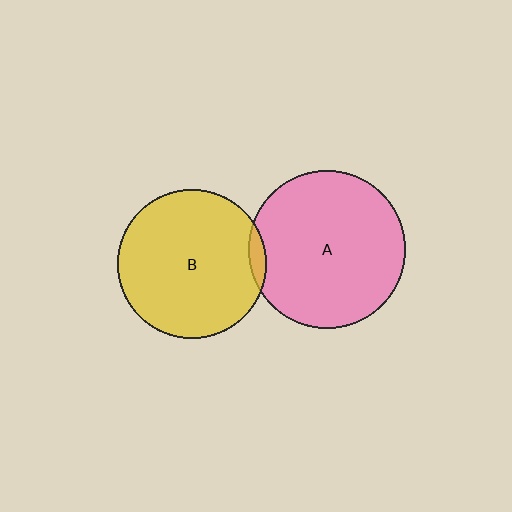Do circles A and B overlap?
Yes.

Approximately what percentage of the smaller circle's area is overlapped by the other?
Approximately 5%.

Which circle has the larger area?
Circle A (pink).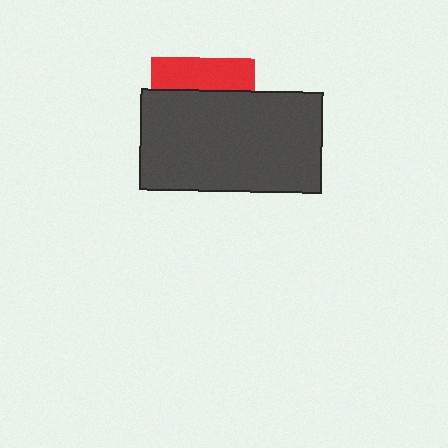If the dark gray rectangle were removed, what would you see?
You would see the complete red square.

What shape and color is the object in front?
The object in front is a dark gray rectangle.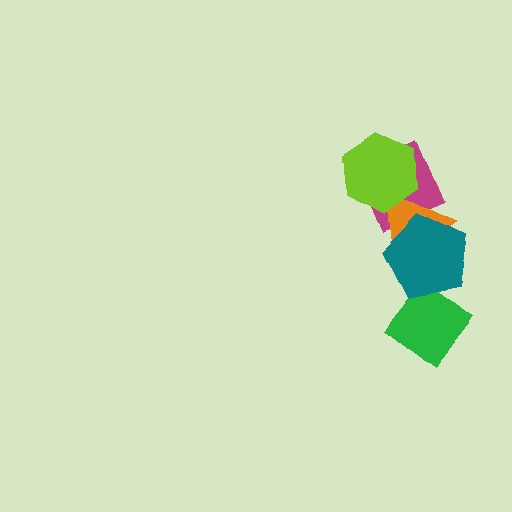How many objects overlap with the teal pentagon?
3 objects overlap with the teal pentagon.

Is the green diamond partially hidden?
Yes, it is partially covered by another shape.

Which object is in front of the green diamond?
The teal pentagon is in front of the green diamond.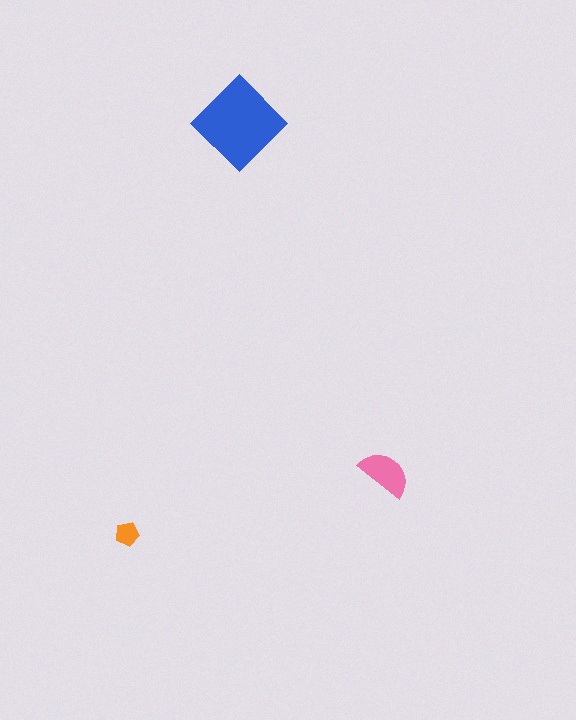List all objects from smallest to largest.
The orange pentagon, the pink semicircle, the blue diamond.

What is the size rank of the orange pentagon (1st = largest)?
3rd.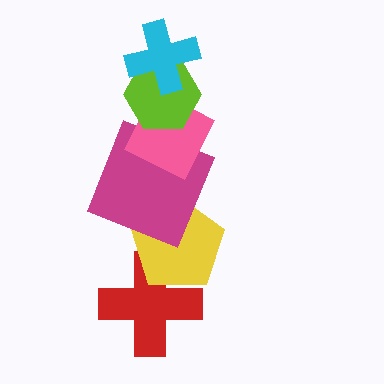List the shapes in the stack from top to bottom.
From top to bottom: the cyan cross, the lime hexagon, the pink diamond, the magenta square, the yellow pentagon, the red cross.